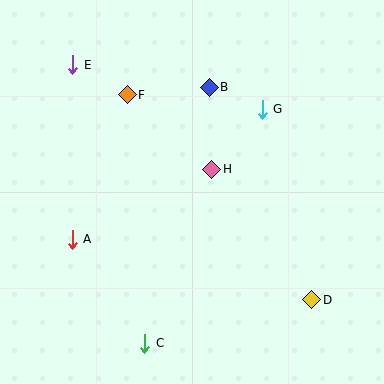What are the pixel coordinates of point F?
Point F is at (127, 95).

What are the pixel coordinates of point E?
Point E is at (73, 65).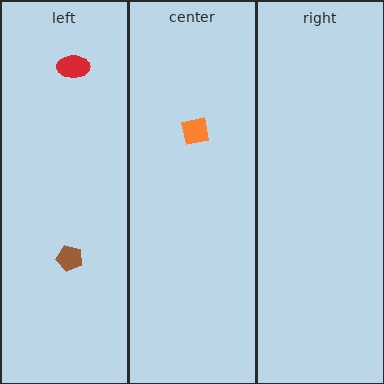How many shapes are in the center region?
1.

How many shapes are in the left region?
2.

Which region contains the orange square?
The center region.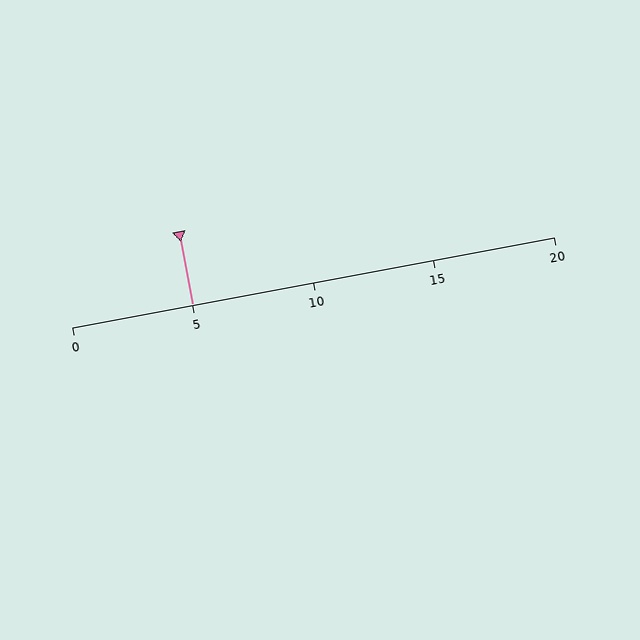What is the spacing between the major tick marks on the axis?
The major ticks are spaced 5 apart.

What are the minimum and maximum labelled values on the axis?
The axis runs from 0 to 20.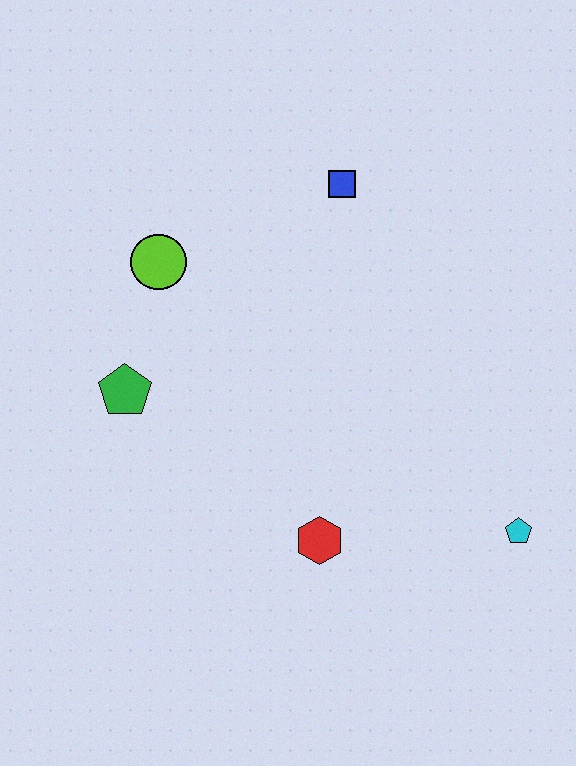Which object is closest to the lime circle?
The green pentagon is closest to the lime circle.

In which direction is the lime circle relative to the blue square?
The lime circle is to the left of the blue square.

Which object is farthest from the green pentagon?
The cyan pentagon is farthest from the green pentagon.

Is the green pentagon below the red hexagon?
No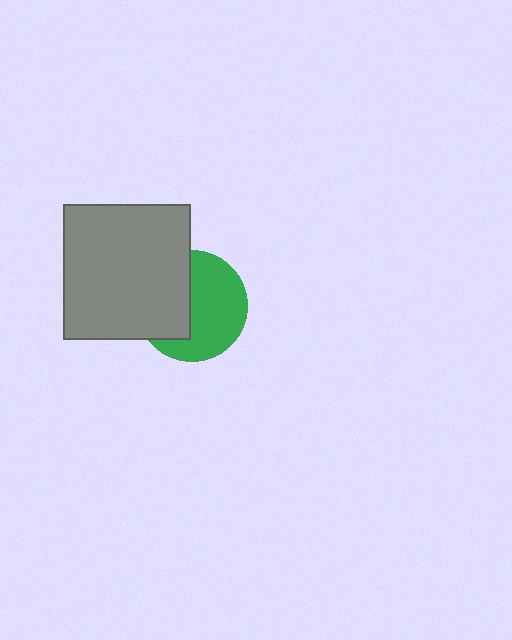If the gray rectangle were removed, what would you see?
You would see the complete green circle.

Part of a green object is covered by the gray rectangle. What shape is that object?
It is a circle.